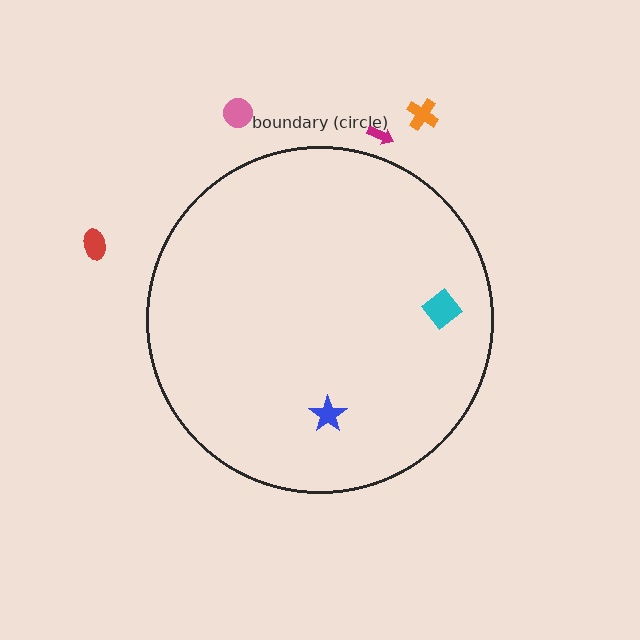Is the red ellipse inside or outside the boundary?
Outside.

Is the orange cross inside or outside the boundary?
Outside.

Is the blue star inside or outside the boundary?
Inside.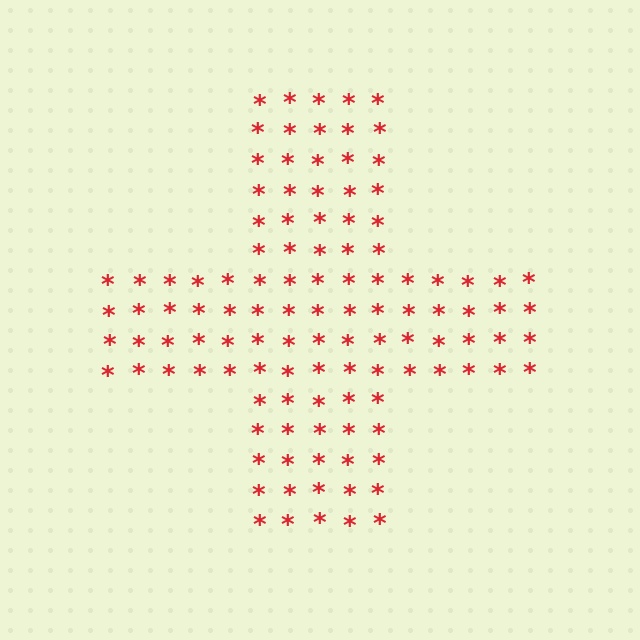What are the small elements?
The small elements are asterisks.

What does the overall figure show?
The overall figure shows a cross.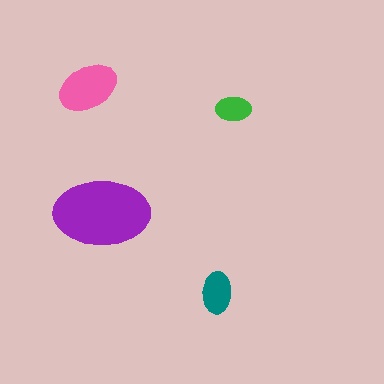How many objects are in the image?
There are 4 objects in the image.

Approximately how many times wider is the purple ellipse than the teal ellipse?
About 2.5 times wider.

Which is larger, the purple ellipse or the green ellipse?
The purple one.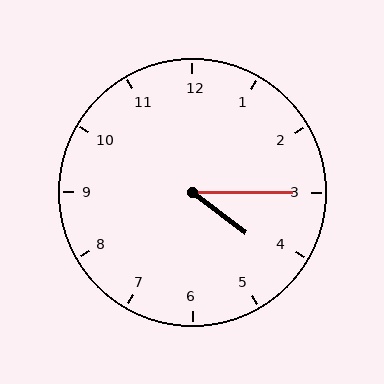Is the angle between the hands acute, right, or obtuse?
It is acute.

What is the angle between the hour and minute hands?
Approximately 38 degrees.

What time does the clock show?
4:15.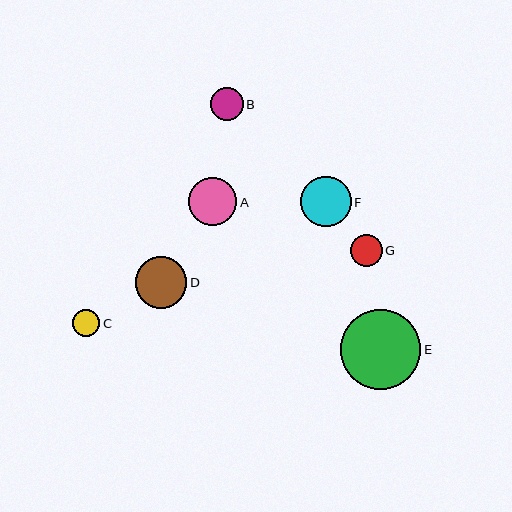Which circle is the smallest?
Circle C is the smallest with a size of approximately 27 pixels.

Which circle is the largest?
Circle E is the largest with a size of approximately 80 pixels.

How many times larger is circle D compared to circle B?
Circle D is approximately 1.6 times the size of circle B.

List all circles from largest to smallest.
From largest to smallest: E, D, F, A, B, G, C.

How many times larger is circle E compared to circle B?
Circle E is approximately 2.4 times the size of circle B.